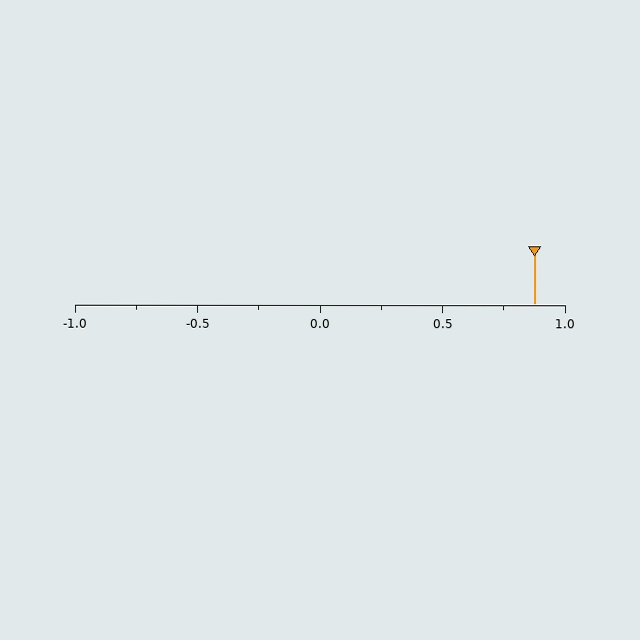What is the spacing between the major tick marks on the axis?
The major ticks are spaced 0.5 apart.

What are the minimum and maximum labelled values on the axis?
The axis runs from -1.0 to 1.0.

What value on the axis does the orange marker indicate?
The marker indicates approximately 0.88.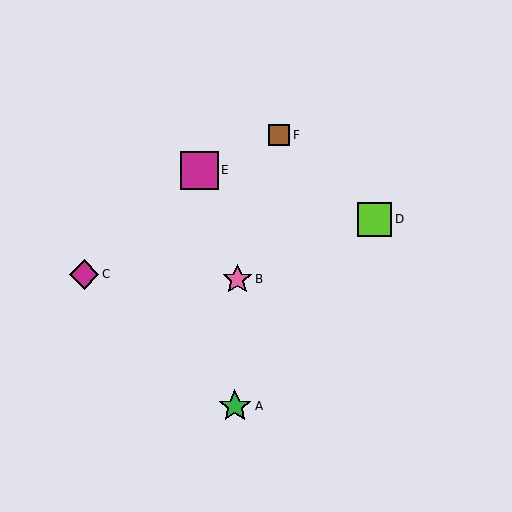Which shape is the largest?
The magenta square (labeled E) is the largest.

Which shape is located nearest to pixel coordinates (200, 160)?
The magenta square (labeled E) at (199, 170) is nearest to that location.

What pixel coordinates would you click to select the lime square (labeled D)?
Click at (375, 219) to select the lime square D.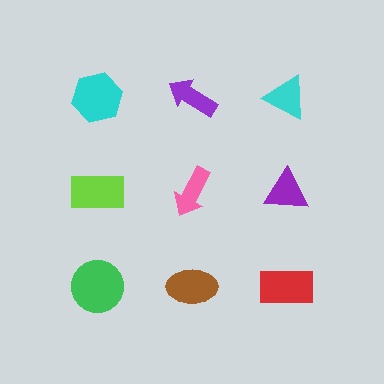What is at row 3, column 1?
A green circle.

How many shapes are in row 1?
3 shapes.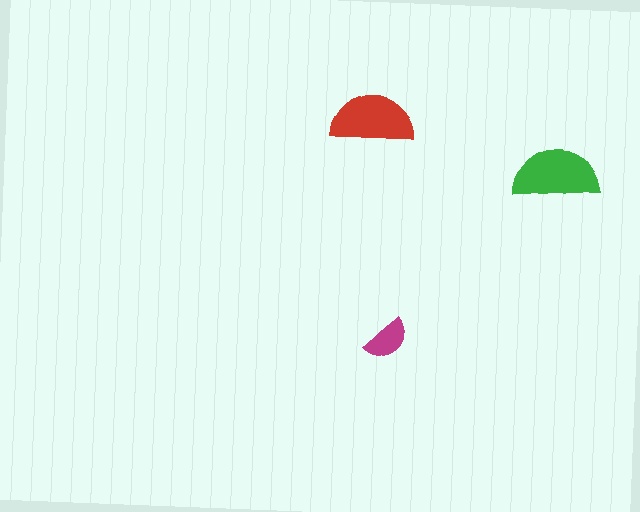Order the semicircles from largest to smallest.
the green one, the red one, the magenta one.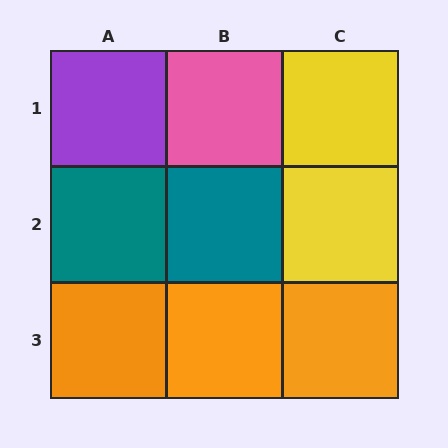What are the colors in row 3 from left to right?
Orange, orange, orange.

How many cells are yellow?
2 cells are yellow.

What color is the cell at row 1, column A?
Purple.